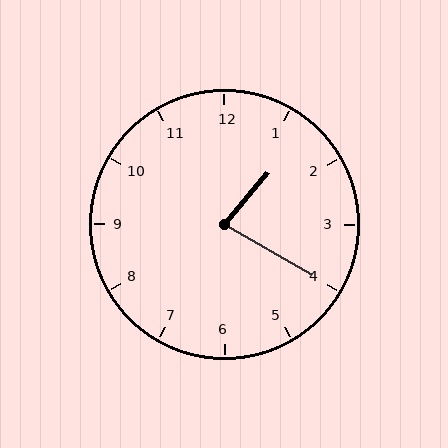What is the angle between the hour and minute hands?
Approximately 80 degrees.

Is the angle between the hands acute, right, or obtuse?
It is acute.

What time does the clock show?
1:20.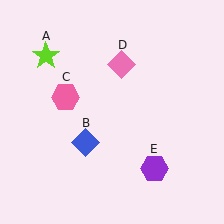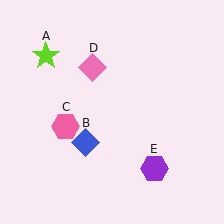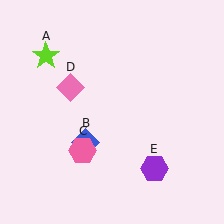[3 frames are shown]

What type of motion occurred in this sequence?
The pink hexagon (object C), pink diamond (object D) rotated counterclockwise around the center of the scene.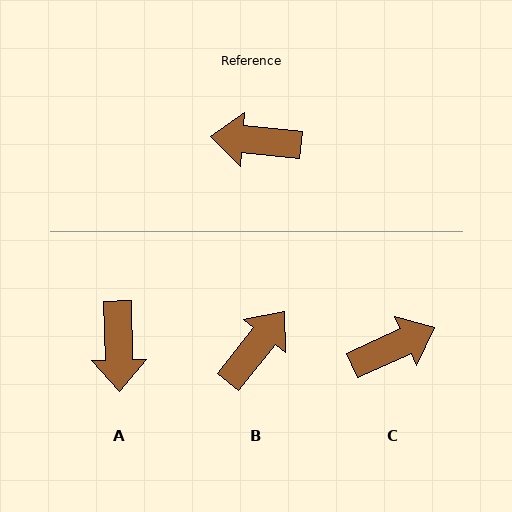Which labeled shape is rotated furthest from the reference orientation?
C, about 150 degrees away.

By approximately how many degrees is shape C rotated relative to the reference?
Approximately 150 degrees clockwise.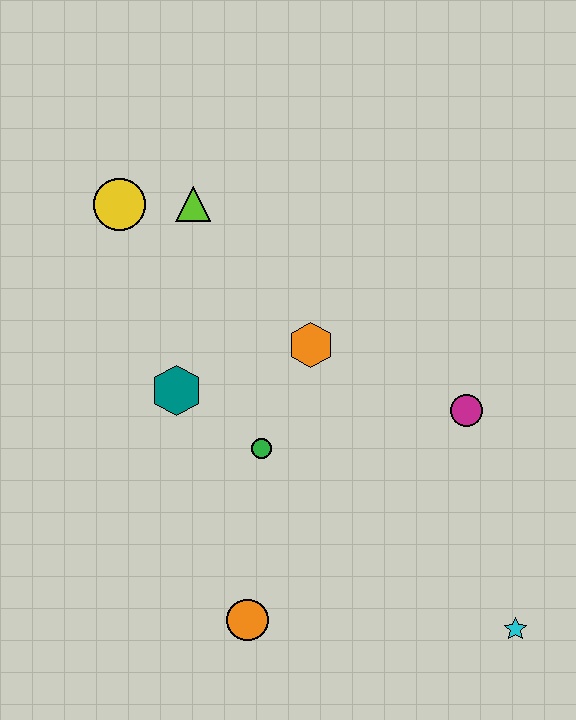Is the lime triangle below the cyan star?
No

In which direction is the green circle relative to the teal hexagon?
The green circle is to the right of the teal hexagon.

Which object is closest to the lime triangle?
The yellow circle is closest to the lime triangle.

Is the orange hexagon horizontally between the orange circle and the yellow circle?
No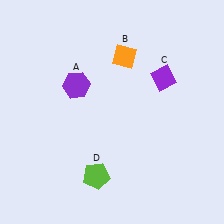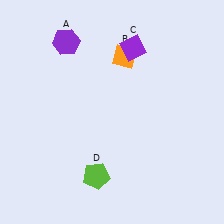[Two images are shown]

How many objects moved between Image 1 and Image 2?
2 objects moved between the two images.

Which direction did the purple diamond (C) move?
The purple diamond (C) moved left.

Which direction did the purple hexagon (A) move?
The purple hexagon (A) moved up.